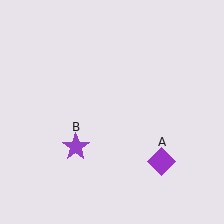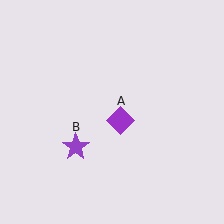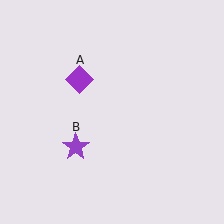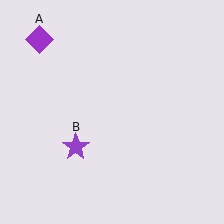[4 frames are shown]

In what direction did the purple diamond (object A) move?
The purple diamond (object A) moved up and to the left.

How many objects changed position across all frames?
1 object changed position: purple diamond (object A).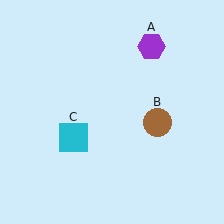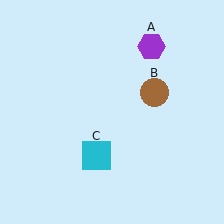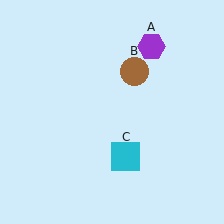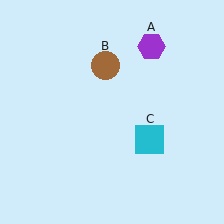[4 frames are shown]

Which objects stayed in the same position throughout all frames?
Purple hexagon (object A) remained stationary.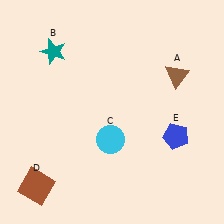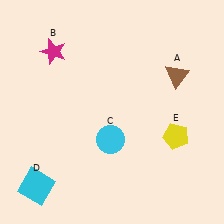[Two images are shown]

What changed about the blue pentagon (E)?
In Image 1, E is blue. In Image 2, it changed to yellow.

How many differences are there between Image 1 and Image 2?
There are 3 differences between the two images.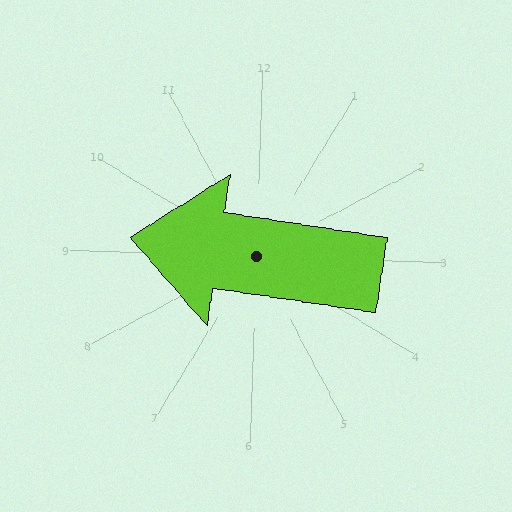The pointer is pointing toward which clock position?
Roughly 9 o'clock.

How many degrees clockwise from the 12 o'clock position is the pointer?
Approximately 277 degrees.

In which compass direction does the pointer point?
West.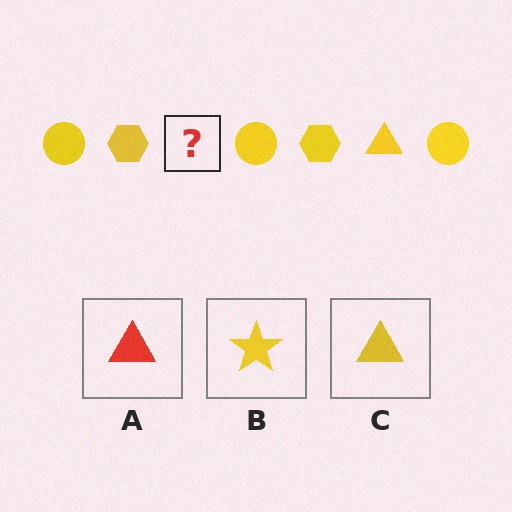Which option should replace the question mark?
Option C.